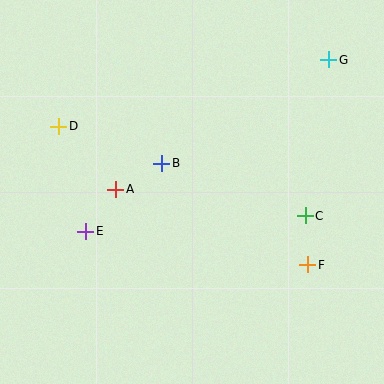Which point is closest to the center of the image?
Point B at (162, 163) is closest to the center.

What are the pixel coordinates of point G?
Point G is at (329, 60).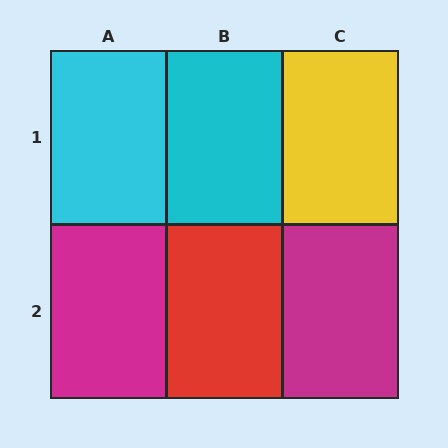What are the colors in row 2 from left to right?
Magenta, red, magenta.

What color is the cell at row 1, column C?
Yellow.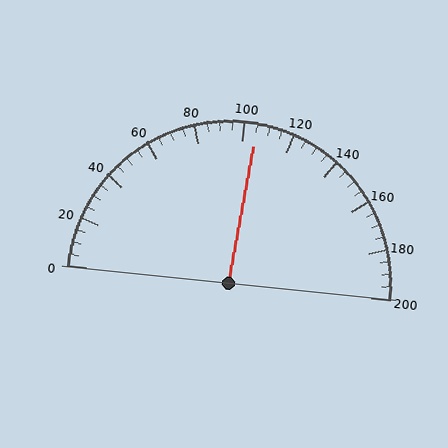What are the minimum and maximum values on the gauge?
The gauge ranges from 0 to 200.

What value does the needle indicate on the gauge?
The needle indicates approximately 105.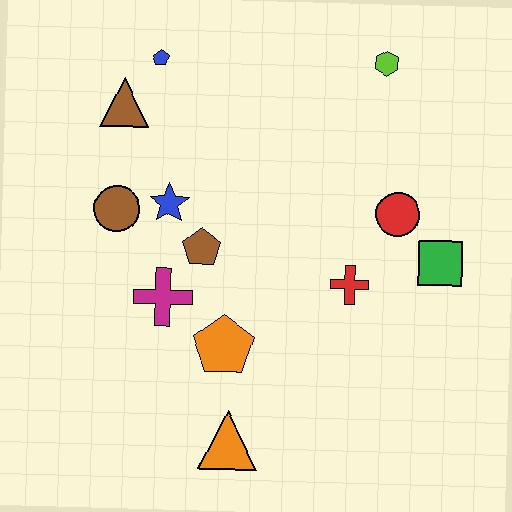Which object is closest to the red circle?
The green square is closest to the red circle.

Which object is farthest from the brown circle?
The green square is farthest from the brown circle.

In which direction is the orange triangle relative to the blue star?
The orange triangle is below the blue star.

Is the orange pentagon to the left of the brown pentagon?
No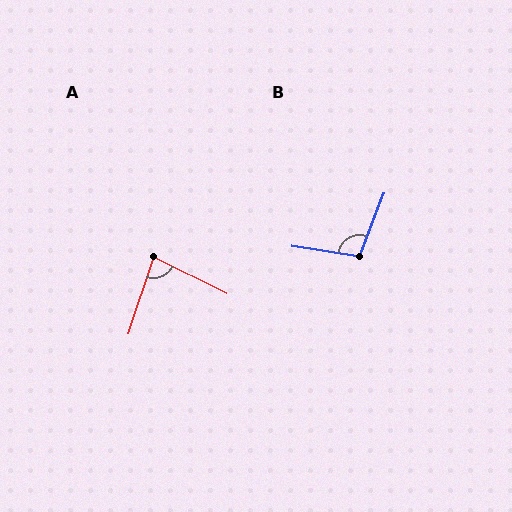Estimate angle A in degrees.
Approximately 82 degrees.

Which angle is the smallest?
A, at approximately 82 degrees.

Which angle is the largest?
B, at approximately 102 degrees.